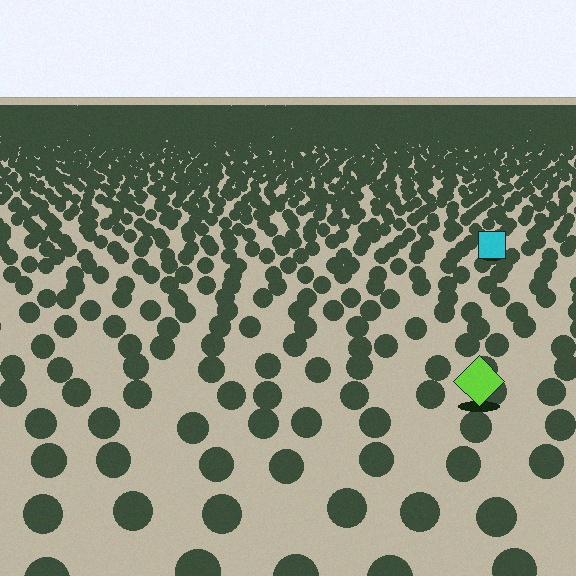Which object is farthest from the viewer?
The cyan square is farthest from the viewer. It appears smaller and the ground texture around it is denser.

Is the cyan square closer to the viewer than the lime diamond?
No. The lime diamond is closer — you can tell from the texture gradient: the ground texture is coarser near it.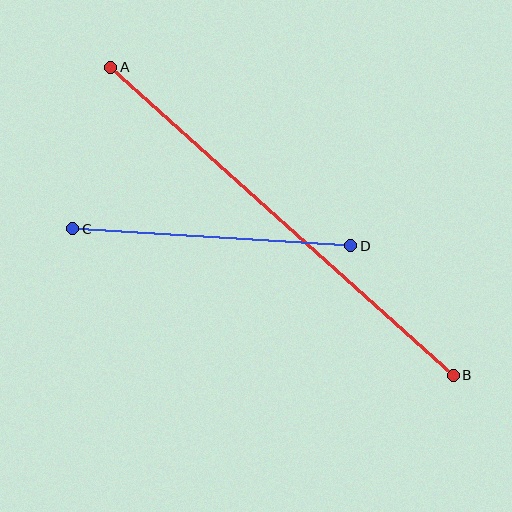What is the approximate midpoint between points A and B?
The midpoint is at approximately (282, 221) pixels.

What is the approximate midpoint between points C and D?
The midpoint is at approximately (212, 237) pixels.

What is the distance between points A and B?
The distance is approximately 461 pixels.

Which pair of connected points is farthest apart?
Points A and B are farthest apart.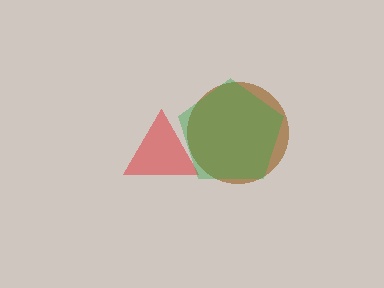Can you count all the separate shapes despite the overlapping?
Yes, there are 3 separate shapes.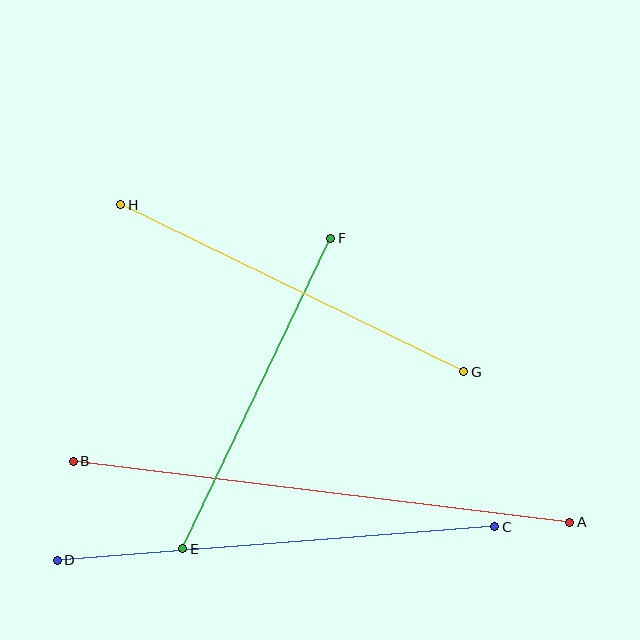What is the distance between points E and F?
The distance is approximately 344 pixels.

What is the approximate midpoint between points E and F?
The midpoint is at approximately (257, 393) pixels.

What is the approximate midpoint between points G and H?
The midpoint is at approximately (292, 288) pixels.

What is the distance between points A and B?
The distance is approximately 500 pixels.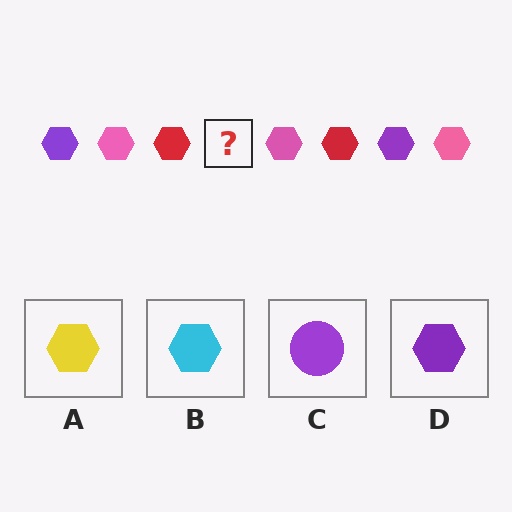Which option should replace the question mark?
Option D.